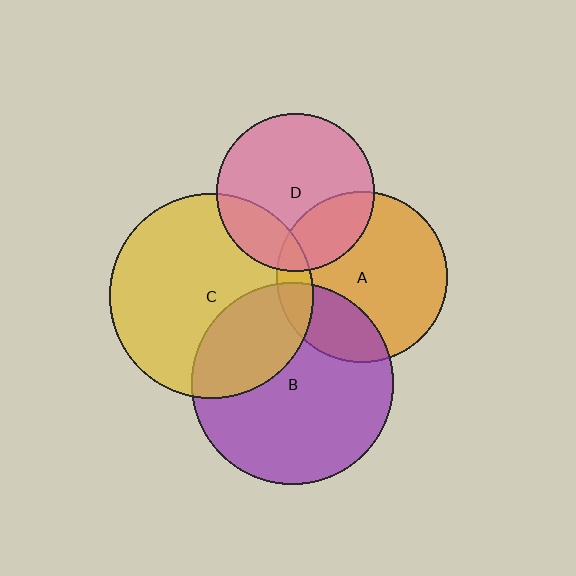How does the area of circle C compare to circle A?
Approximately 1.4 times.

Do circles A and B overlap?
Yes.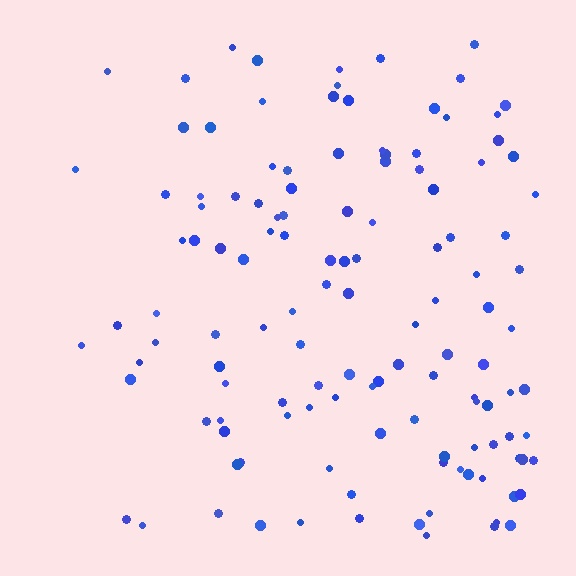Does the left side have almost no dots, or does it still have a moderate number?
Still a moderate number, just noticeably fewer than the right.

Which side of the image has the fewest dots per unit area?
The left.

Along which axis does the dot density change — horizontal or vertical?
Horizontal.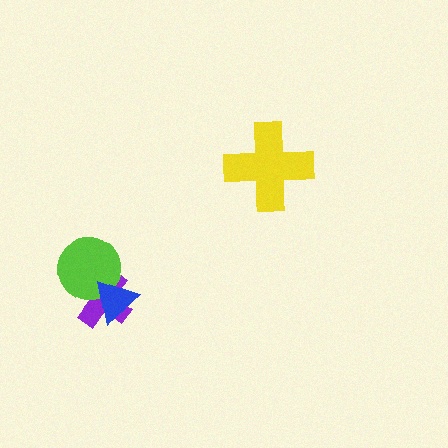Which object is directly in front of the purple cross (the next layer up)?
The lime circle is directly in front of the purple cross.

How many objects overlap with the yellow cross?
0 objects overlap with the yellow cross.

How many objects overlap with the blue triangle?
2 objects overlap with the blue triangle.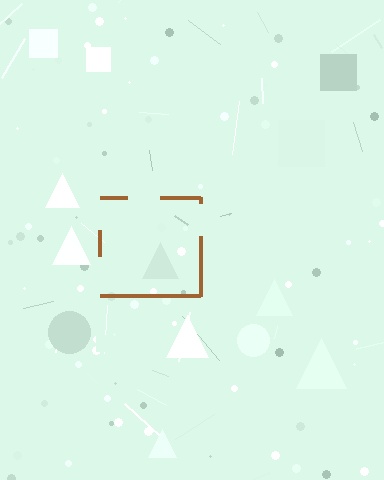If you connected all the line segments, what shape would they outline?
They would outline a square.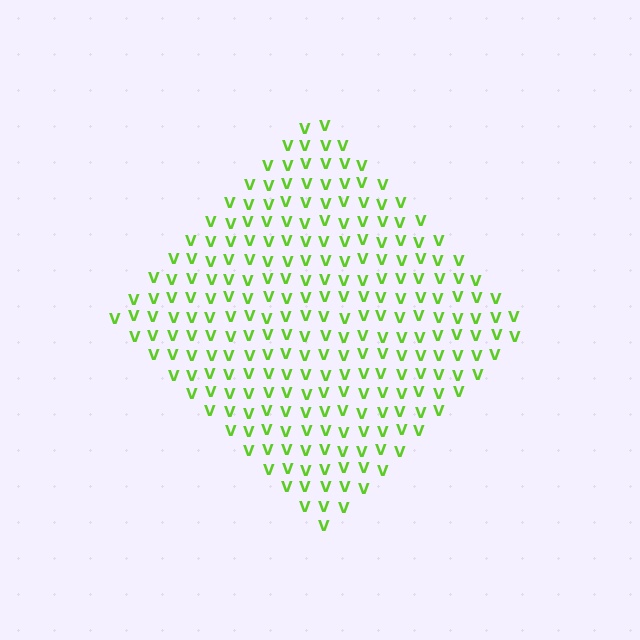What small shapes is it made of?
It is made of small letter V's.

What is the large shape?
The large shape is a diamond.